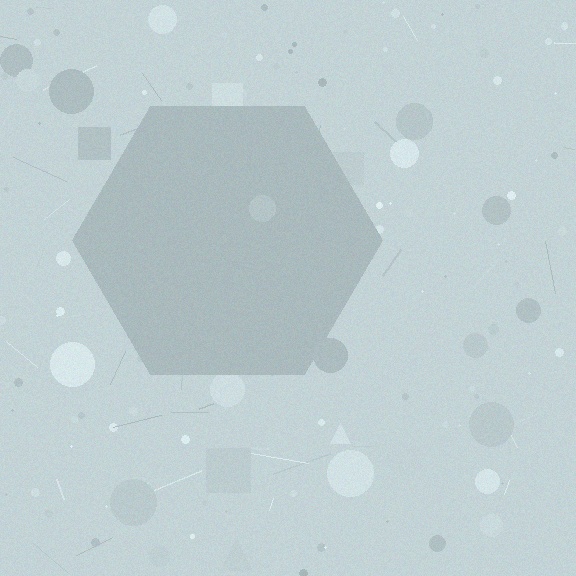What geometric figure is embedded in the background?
A hexagon is embedded in the background.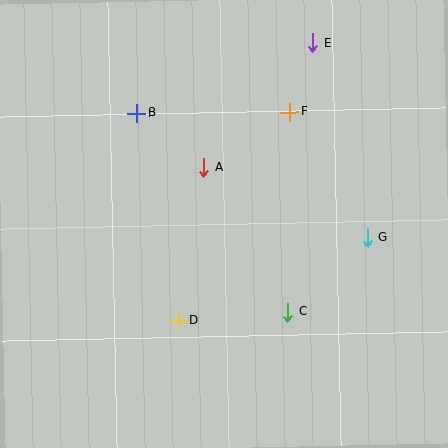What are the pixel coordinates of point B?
Point B is at (136, 113).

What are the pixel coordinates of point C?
Point C is at (288, 312).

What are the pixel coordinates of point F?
Point F is at (289, 112).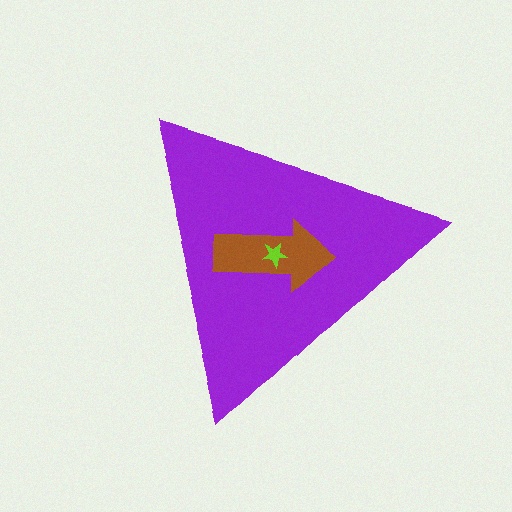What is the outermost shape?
The purple triangle.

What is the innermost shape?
The lime star.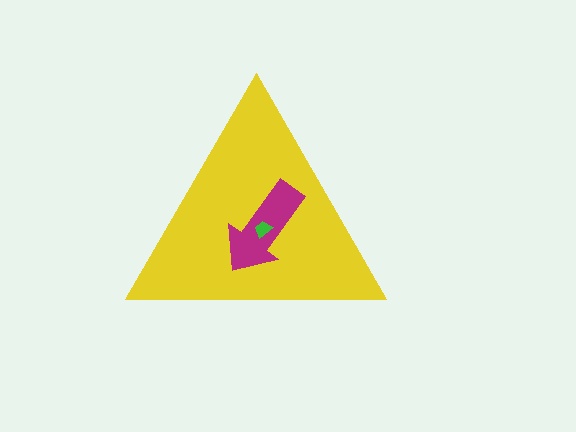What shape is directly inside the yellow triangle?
The magenta arrow.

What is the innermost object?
The green trapezoid.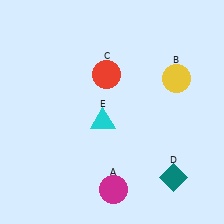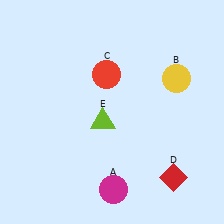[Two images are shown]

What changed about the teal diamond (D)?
In Image 1, D is teal. In Image 2, it changed to red.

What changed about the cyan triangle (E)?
In Image 1, E is cyan. In Image 2, it changed to lime.